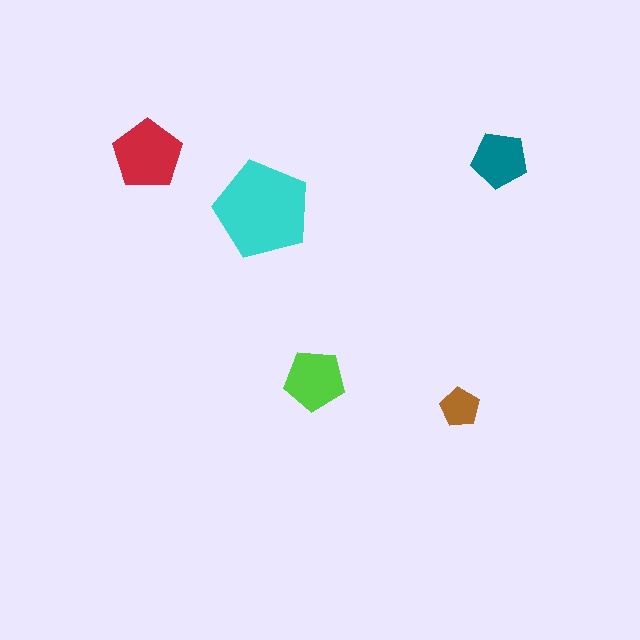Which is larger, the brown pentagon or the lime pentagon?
The lime one.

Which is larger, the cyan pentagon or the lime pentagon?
The cyan one.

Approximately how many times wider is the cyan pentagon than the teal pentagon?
About 1.5 times wider.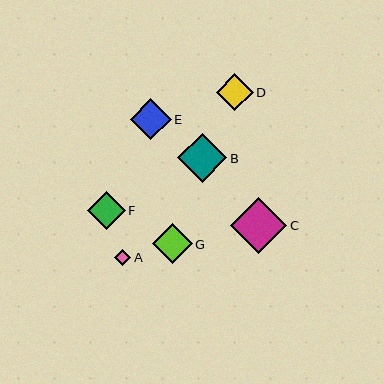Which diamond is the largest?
Diamond C is the largest with a size of approximately 56 pixels.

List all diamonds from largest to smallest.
From largest to smallest: C, B, E, G, F, D, A.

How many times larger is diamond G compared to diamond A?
Diamond G is approximately 2.5 times the size of diamond A.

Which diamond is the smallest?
Diamond A is the smallest with a size of approximately 16 pixels.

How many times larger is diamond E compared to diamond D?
Diamond E is approximately 1.1 times the size of diamond D.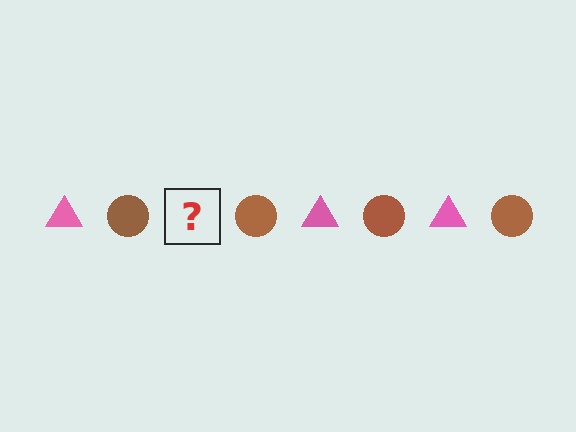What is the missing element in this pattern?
The missing element is a pink triangle.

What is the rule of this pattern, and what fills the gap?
The rule is that the pattern alternates between pink triangle and brown circle. The gap should be filled with a pink triangle.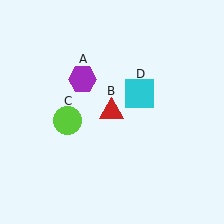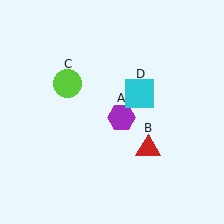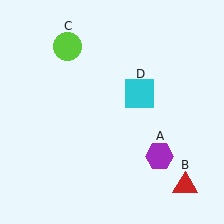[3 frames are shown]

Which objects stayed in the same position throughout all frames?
Cyan square (object D) remained stationary.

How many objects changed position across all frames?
3 objects changed position: purple hexagon (object A), red triangle (object B), lime circle (object C).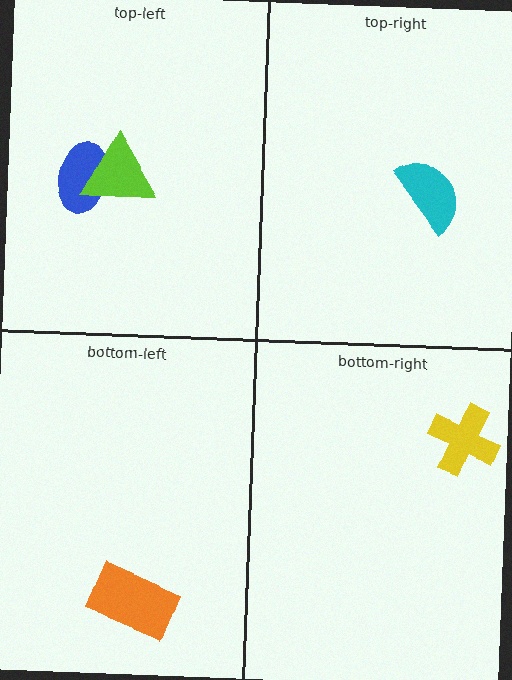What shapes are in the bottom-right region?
The yellow cross.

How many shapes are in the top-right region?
1.